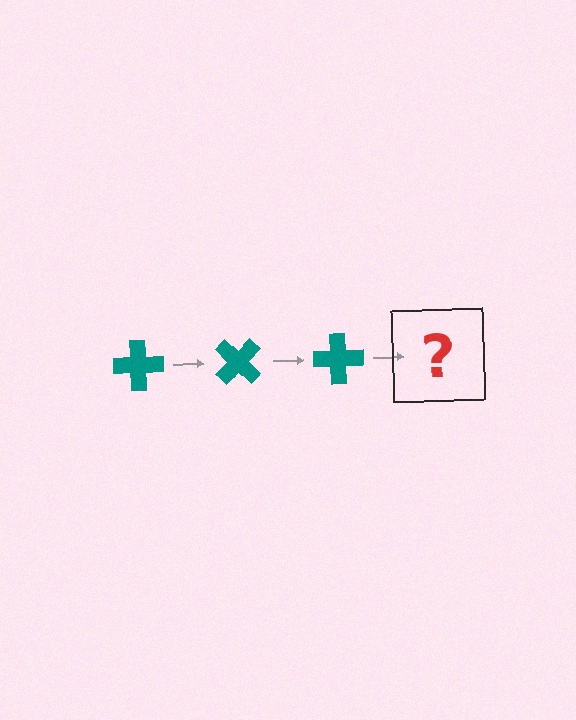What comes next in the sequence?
The next element should be a teal cross rotated 135 degrees.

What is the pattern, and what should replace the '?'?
The pattern is that the cross rotates 45 degrees each step. The '?' should be a teal cross rotated 135 degrees.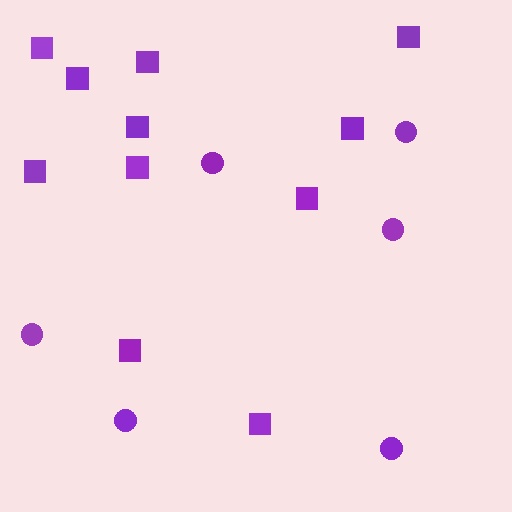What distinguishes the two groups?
There are 2 groups: one group of circles (6) and one group of squares (11).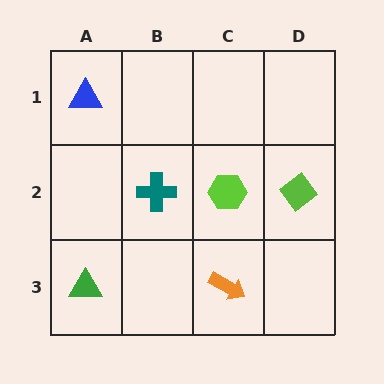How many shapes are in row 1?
1 shape.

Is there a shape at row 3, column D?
No, that cell is empty.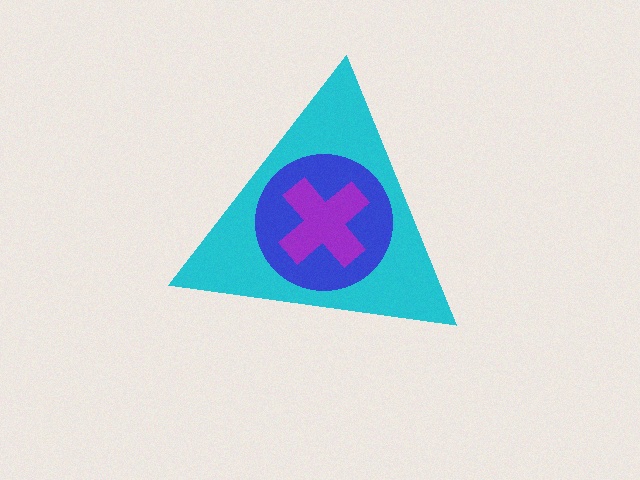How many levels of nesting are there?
3.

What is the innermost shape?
The purple cross.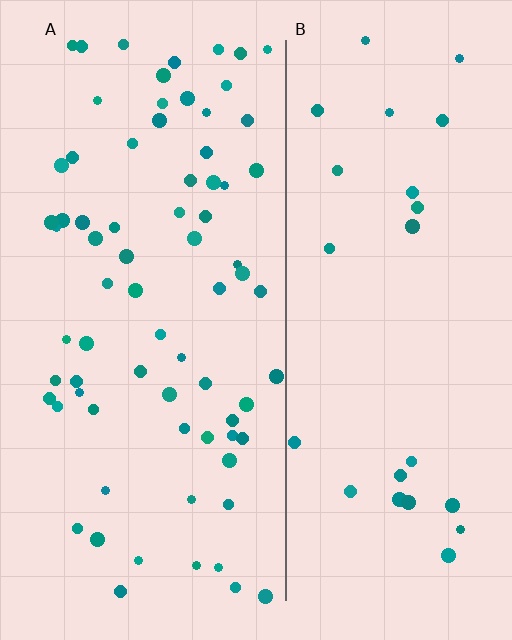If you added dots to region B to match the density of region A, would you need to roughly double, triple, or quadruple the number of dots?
Approximately triple.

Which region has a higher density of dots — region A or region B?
A (the left).